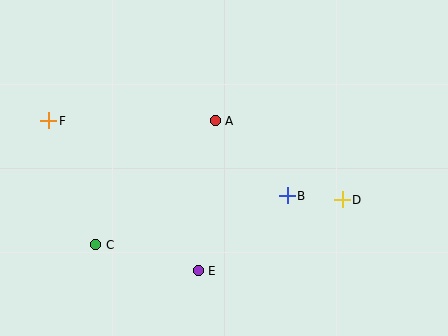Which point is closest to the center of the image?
Point A at (215, 121) is closest to the center.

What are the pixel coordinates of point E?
Point E is at (198, 271).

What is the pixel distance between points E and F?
The distance between E and F is 212 pixels.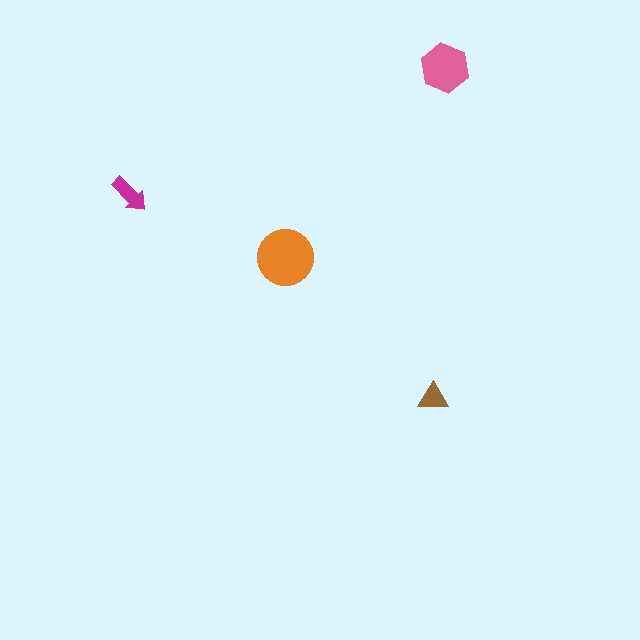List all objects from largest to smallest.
The orange circle, the pink hexagon, the magenta arrow, the brown triangle.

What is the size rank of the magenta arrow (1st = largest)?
3rd.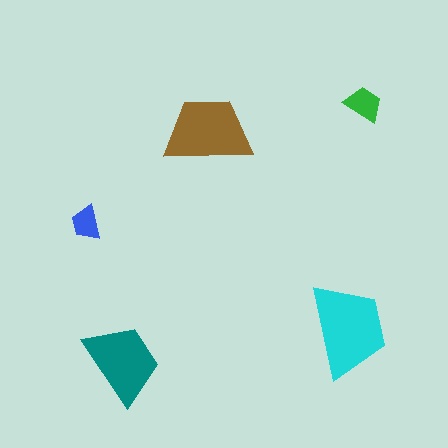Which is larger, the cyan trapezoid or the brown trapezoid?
The cyan one.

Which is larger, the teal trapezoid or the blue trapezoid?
The teal one.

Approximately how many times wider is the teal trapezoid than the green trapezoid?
About 2 times wider.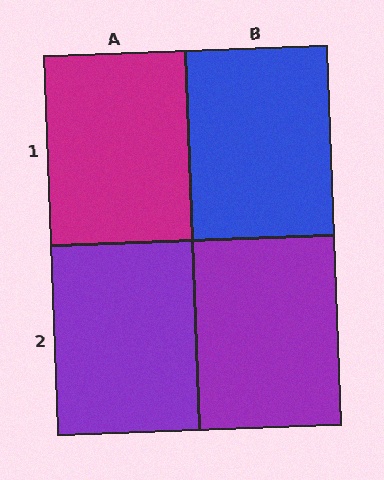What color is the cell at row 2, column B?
Purple.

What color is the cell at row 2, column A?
Purple.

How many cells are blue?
1 cell is blue.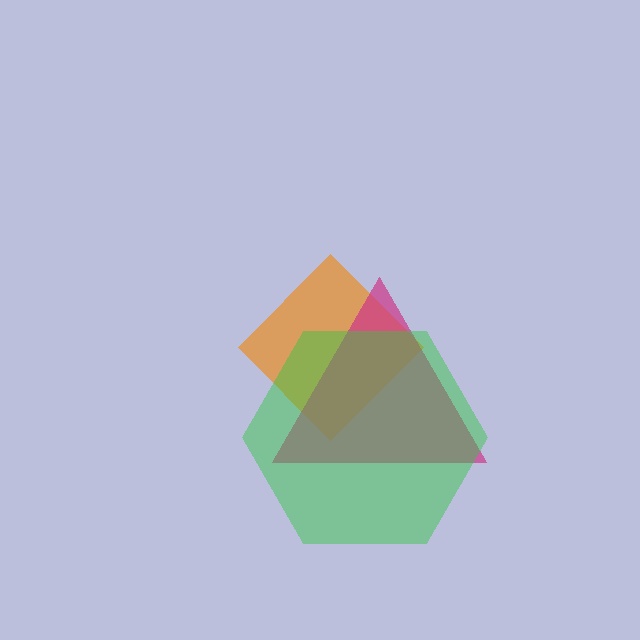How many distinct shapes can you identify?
There are 3 distinct shapes: an orange diamond, a magenta triangle, a green hexagon.